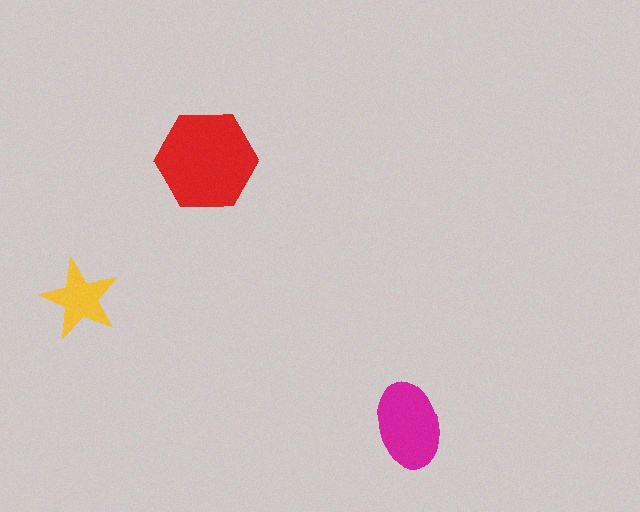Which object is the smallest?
The yellow star.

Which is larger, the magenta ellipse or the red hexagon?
The red hexagon.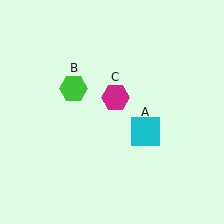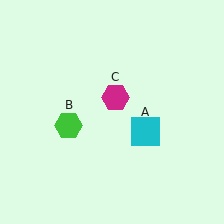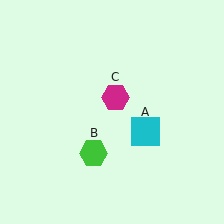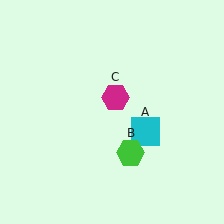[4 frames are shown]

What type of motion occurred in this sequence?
The green hexagon (object B) rotated counterclockwise around the center of the scene.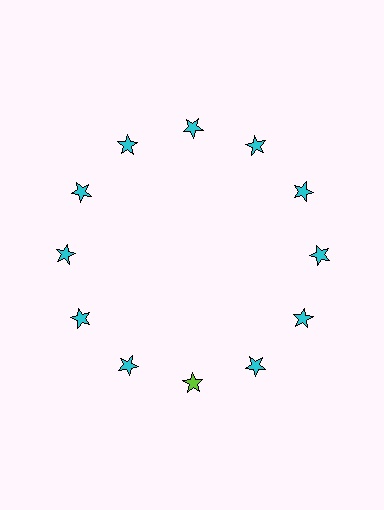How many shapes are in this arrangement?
There are 12 shapes arranged in a ring pattern.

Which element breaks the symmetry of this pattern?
The lime star at roughly the 6 o'clock position breaks the symmetry. All other shapes are cyan stars.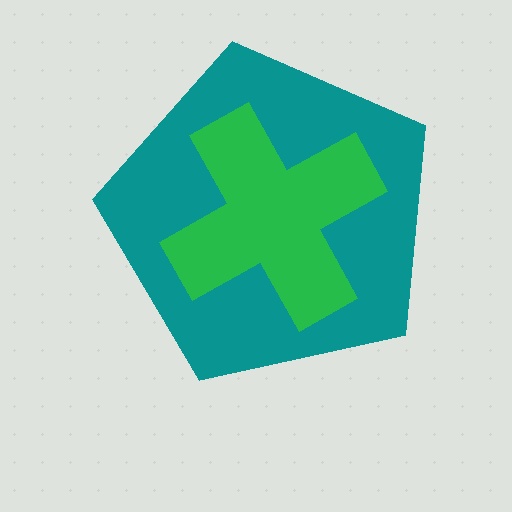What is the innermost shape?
The green cross.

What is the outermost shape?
The teal pentagon.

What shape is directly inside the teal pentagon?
The green cross.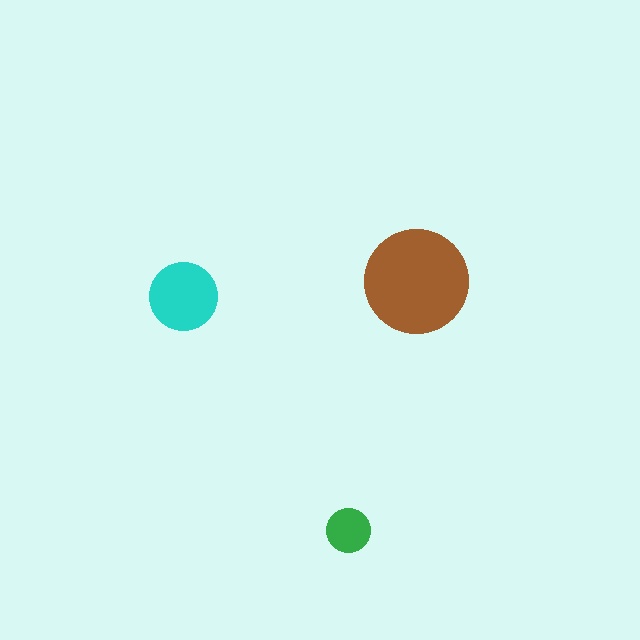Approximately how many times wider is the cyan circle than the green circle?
About 1.5 times wider.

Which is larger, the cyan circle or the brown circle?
The brown one.